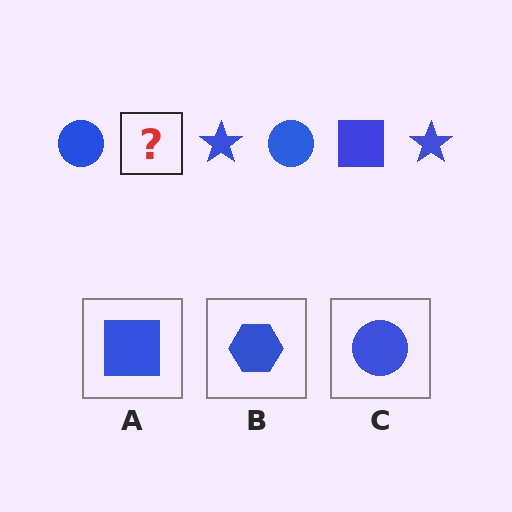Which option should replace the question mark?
Option A.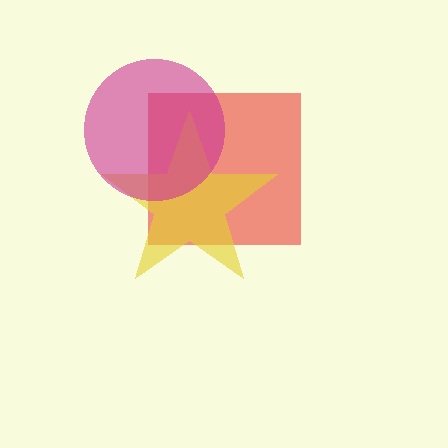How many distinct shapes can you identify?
There are 3 distinct shapes: a red square, a yellow star, a magenta circle.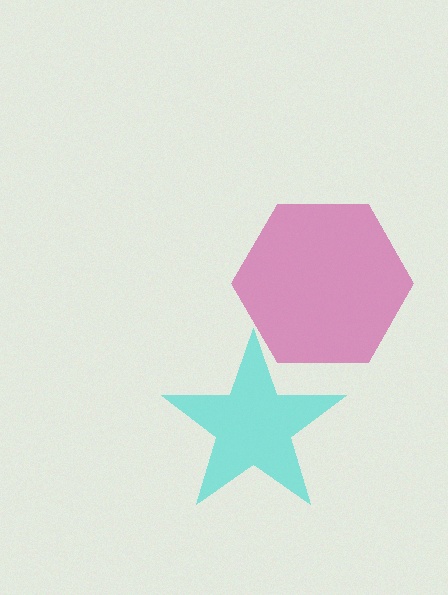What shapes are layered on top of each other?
The layered shapes are: a magenta hexagon, a cyan star.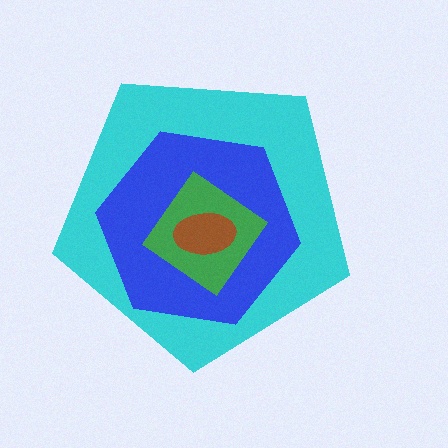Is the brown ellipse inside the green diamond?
Yes.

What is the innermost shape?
The brown ellipse.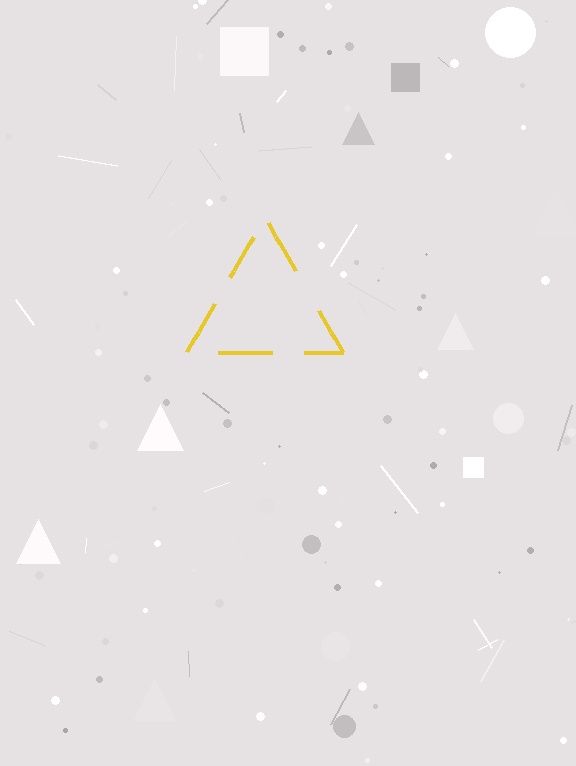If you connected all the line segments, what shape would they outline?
They would outline a triangle.